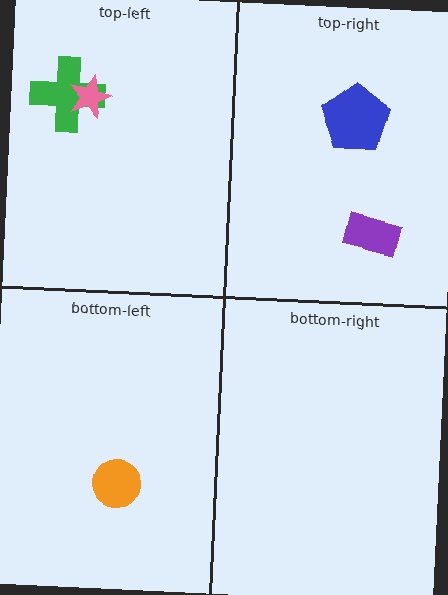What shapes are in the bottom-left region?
The orange circle.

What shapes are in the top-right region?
The purple rectangle, the blue pentagon.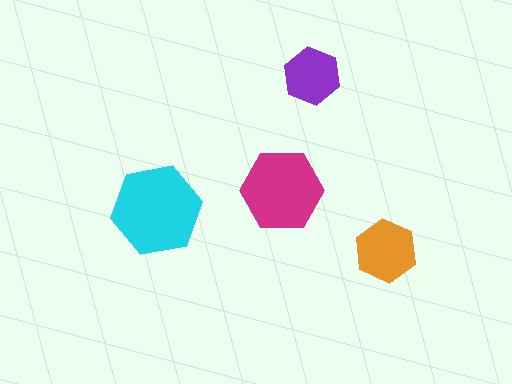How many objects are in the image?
There are 4 objects in the image.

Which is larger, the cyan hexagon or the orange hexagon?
The cyan one.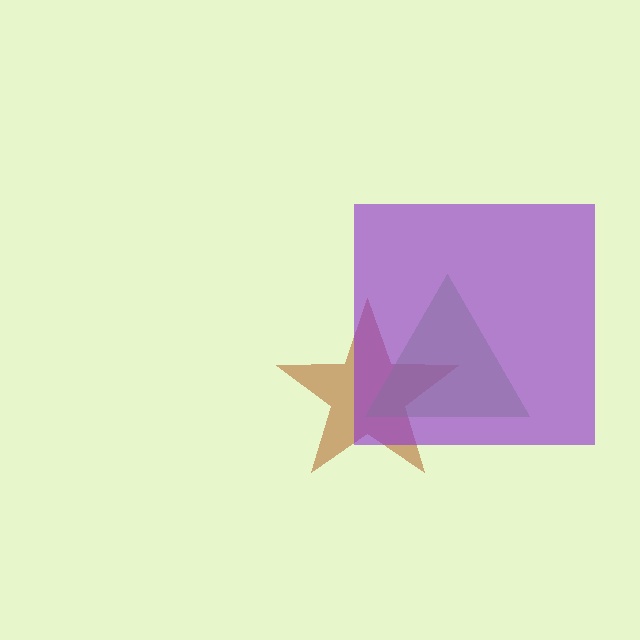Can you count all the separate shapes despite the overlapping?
Yes, there are 3 separate shapes.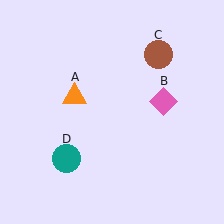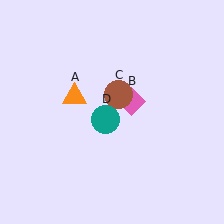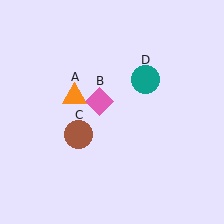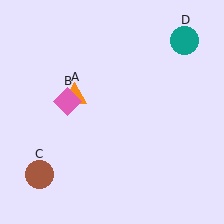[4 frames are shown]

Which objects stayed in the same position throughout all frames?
Orange triangle (object A) remained stationary.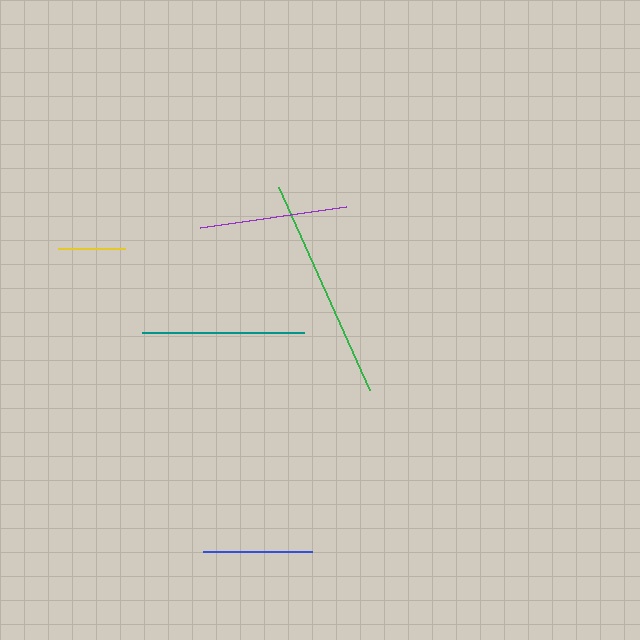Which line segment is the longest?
The green line is the longest at approximately 223 pixels.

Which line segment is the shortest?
The yellow line is the shortest at approximately 68 pixels.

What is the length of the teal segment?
The teal segment is approximately 162 pixels long.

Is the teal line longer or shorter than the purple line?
The teal line is longer than the purple line.